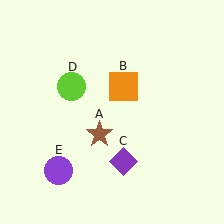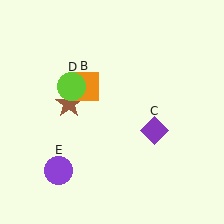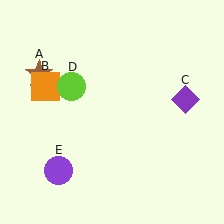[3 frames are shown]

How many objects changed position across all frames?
3 objects changed position: brown star (object A), orange square (object B), purple diamond (object C).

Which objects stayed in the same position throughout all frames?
Lime circle (object D) and purple circle (object E) remained stationary.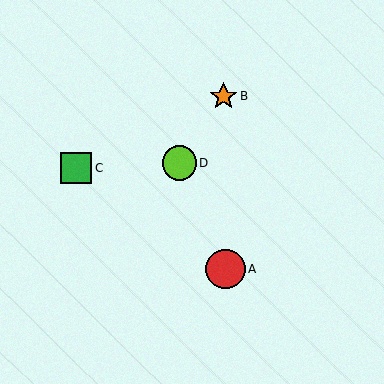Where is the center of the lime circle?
The center of the lime circle is at (179, 163).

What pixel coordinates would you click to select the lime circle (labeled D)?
Click at (179, 163) to select the lime circle D.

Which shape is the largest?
The red circle (labeled A) is the largest.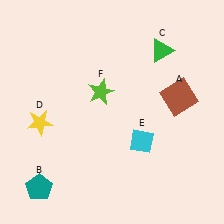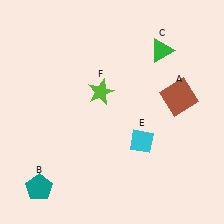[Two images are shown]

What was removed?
The yellow star (D) was removed in Image 2.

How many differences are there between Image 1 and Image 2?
There is 1 difference between the two images.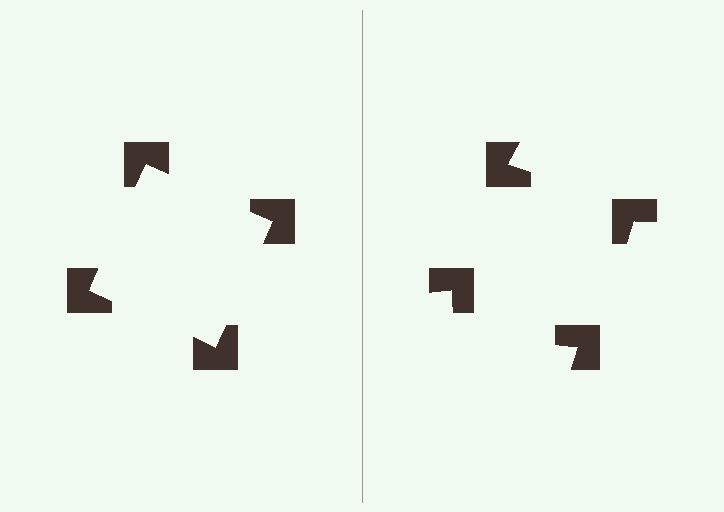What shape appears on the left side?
An illusory square.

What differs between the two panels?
The notched squares are positioned identically on both sides; only the wedge orientations differ. On the left they align to a square; on the right they are misaligned.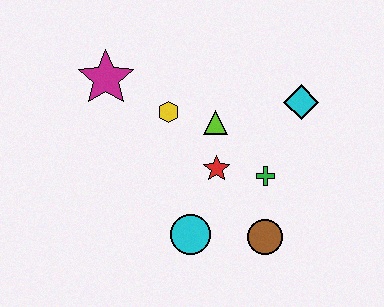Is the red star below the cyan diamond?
Yes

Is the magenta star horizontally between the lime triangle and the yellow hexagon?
No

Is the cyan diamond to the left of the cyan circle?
No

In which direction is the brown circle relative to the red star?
The brown circle is below the red star.